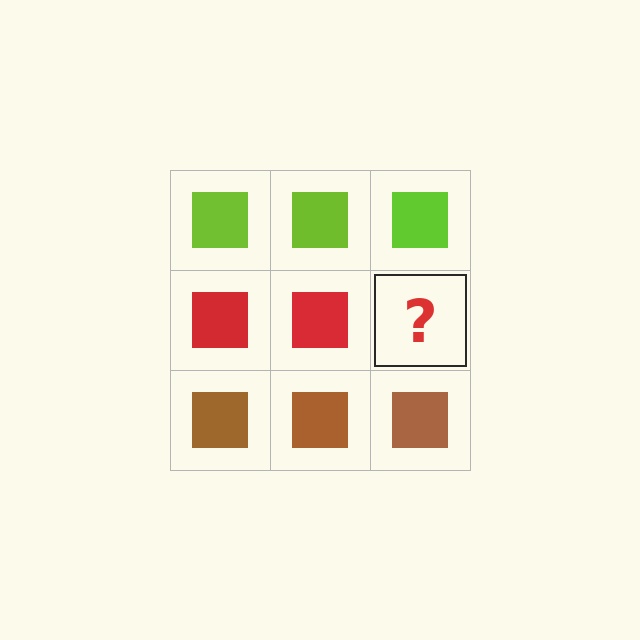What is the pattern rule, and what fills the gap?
The rule is that each row has a consistent color. The gap should be filled with a red square.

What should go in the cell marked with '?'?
The missing cell should contain a red square.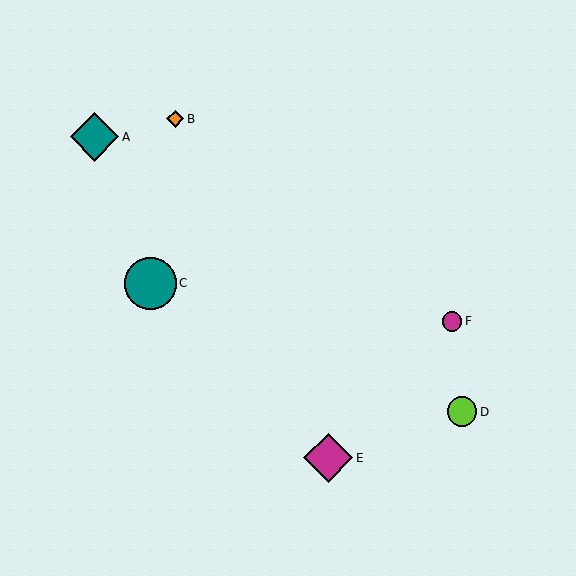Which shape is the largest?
The teal circle (labeled C) is the largest.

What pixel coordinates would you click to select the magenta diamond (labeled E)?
Click at (328, 458) to select the magenta diamond E.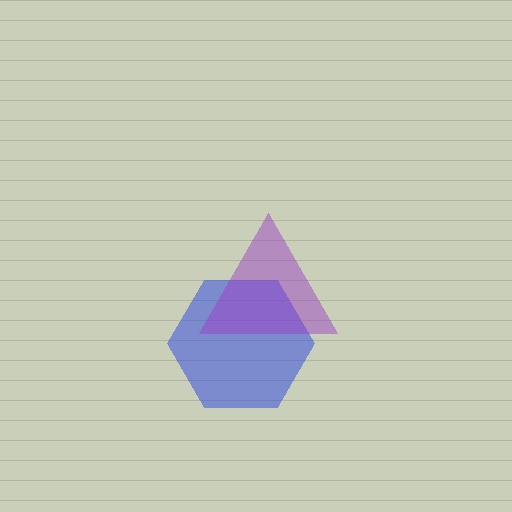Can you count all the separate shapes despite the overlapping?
Yes, there are 2 separate shapes.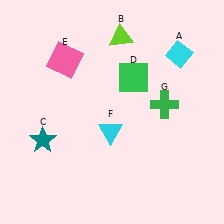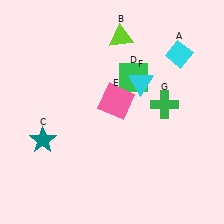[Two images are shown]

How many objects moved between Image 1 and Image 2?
2 objects moved between the two images.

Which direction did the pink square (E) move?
The pink square (E) moved right.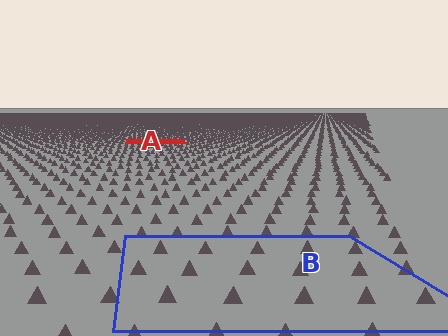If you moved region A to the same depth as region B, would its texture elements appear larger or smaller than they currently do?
They would appear larger. At a closer depth, the same texture elements are projected at a bigger on-screen size.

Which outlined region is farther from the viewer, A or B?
Region A is farther from the viewer — the texture elements inside it appear smaller and more densely packed.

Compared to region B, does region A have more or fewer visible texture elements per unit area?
Region A has more texture elements per unit area — they are packed more densely because it is farther away.